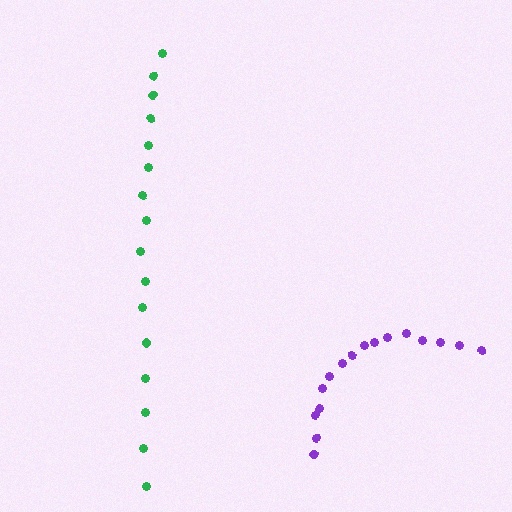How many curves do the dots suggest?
There are 2 distinct paths.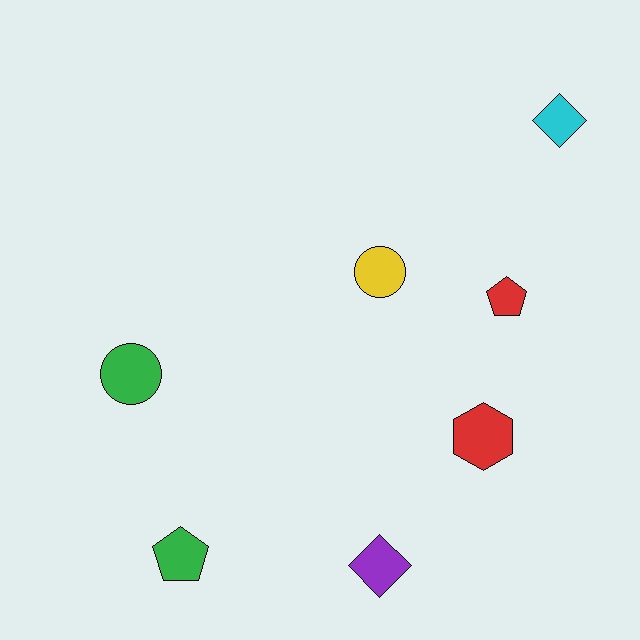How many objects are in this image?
There are 7 objects.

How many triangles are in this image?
There are no triangles.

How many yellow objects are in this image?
There is 1 yellow object.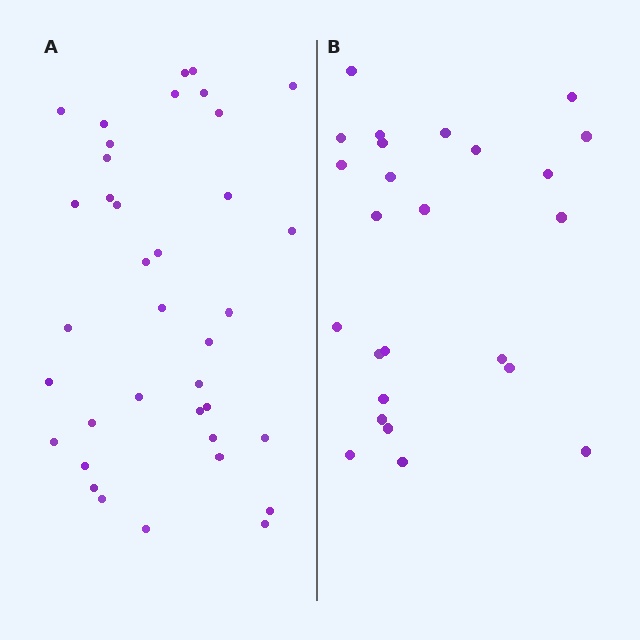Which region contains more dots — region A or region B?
Region A (the left region) has more dots.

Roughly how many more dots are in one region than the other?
Region A has roughly 12 or so more dots than region B.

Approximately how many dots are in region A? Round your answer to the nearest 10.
About 40 dots. (The exact count is 37, which rounds to 40.)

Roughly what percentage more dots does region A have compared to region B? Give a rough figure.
About 50% more.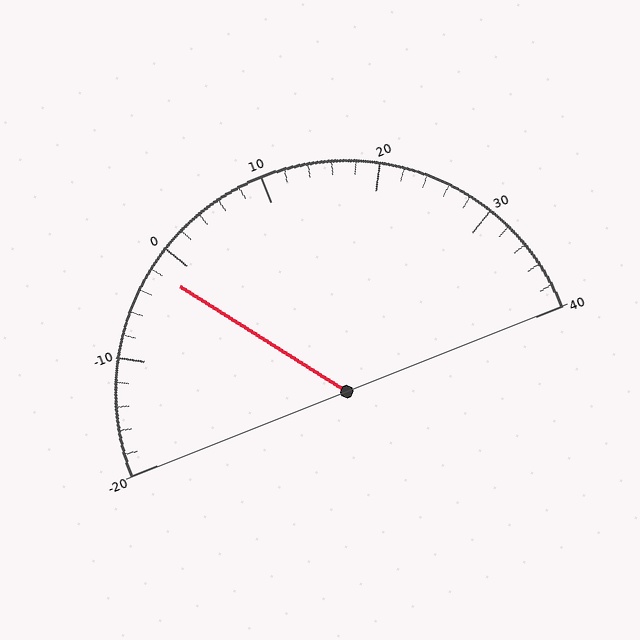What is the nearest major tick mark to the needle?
The nearest major tick mark is 0.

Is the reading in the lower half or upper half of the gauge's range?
The reading is in the lower half of the range (-20 to 40).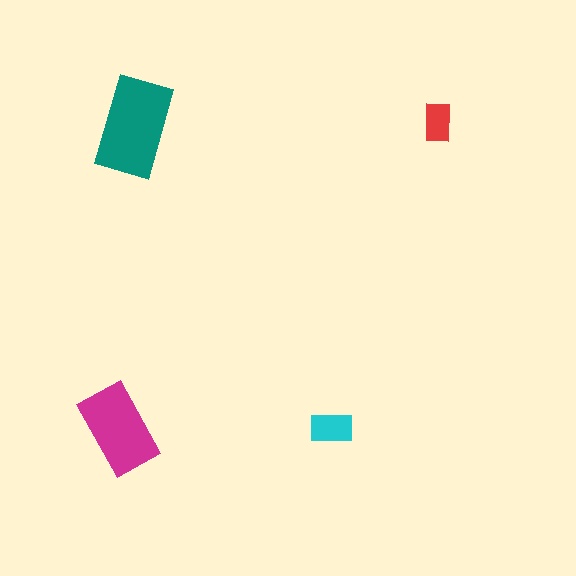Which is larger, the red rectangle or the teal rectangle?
The teal one.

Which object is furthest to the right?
The red rectangle is rightmost.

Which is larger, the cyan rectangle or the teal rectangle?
The teal one.